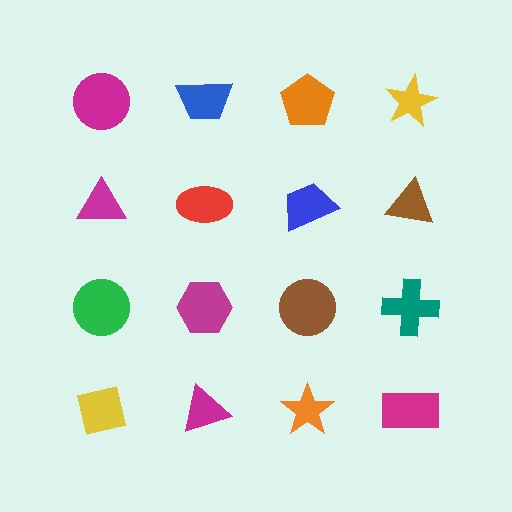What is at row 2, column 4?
A brown triangle.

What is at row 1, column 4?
A yellow star.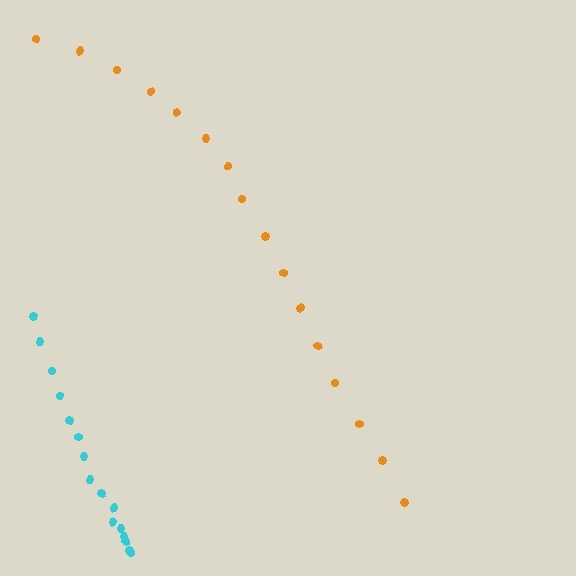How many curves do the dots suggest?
There are 2 distinct paths.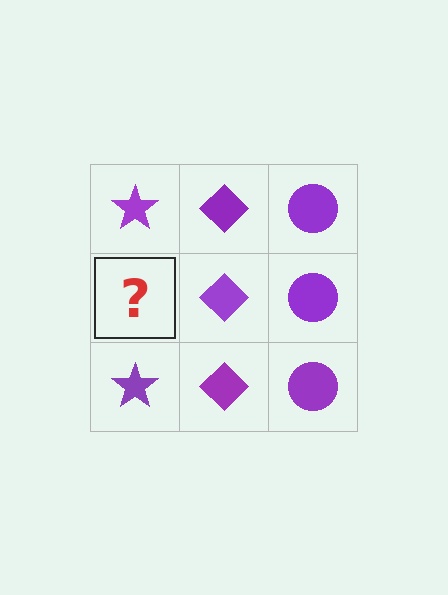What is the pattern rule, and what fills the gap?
The rule is that each column has a consistent shape. The gap should be filled with a purple star.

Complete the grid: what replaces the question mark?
The question mark should be replaced with a purple star.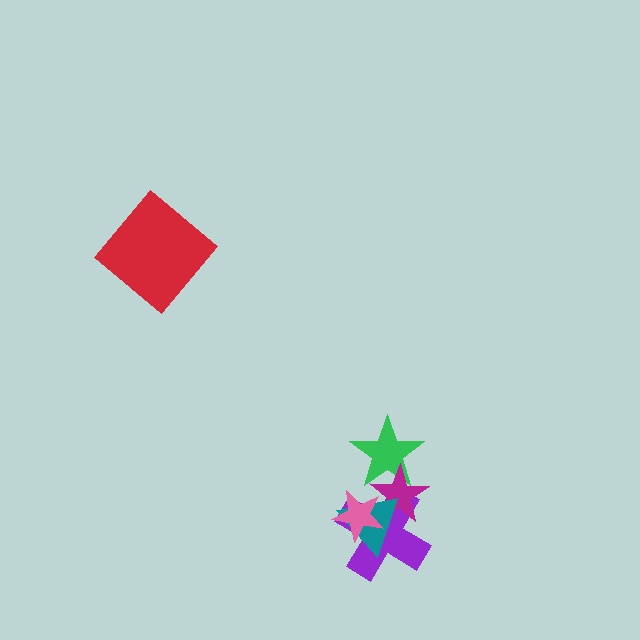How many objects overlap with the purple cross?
3 objects overlap with the purple cross.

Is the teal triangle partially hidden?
Yes, it is partially covered by another shape.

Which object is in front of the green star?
The magenta star is in front of the green star.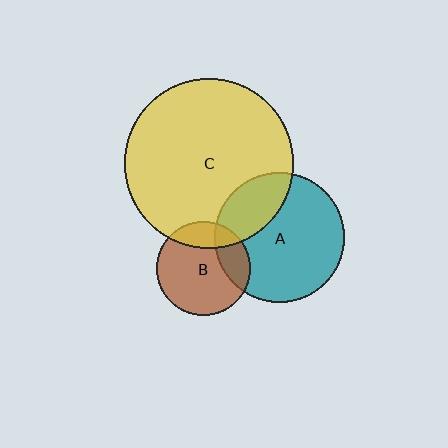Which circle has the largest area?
Circle C (yellow).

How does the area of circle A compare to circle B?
Approximately 1.9 times.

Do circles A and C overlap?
Yes.